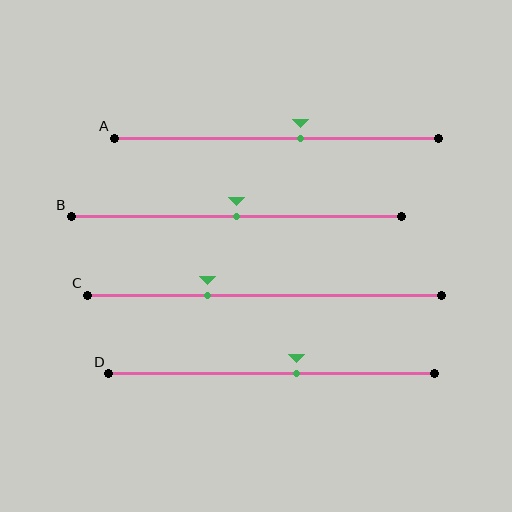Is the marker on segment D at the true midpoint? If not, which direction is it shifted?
No, the marker on segment D is shifted to the right by about 8% of the segment length.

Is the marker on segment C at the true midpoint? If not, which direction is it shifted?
No, the marker on segment C is shifted to the left by about 16% of the segment length.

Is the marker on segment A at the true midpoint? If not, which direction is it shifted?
No, the marker on segment A is shifted to the right by about 8% of the segment length.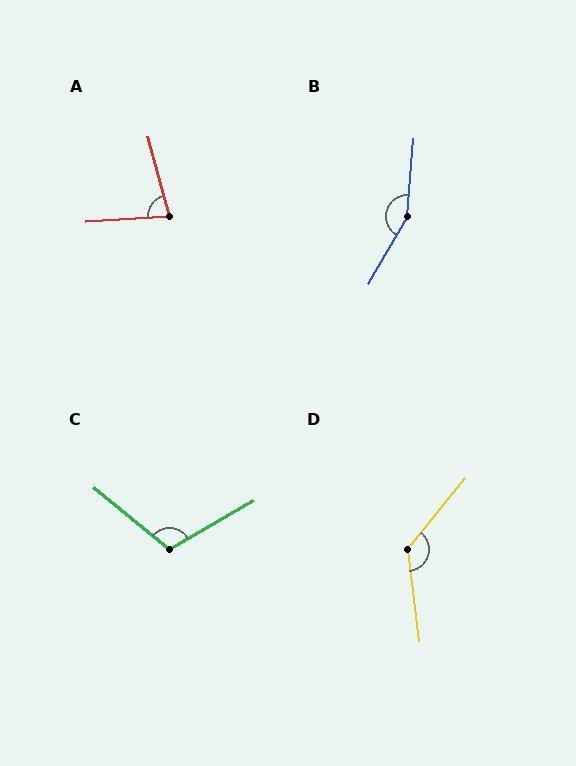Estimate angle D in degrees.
Approximately 134 degrees.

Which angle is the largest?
B, at approximately 154 degrees.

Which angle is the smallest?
A, at approximately 78 degrees.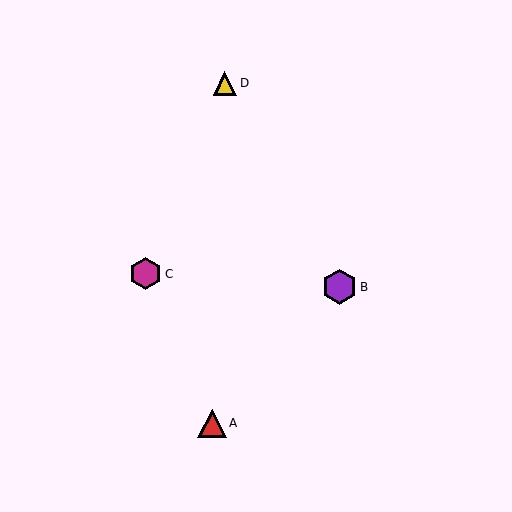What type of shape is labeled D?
Shape D is a yellow triangle.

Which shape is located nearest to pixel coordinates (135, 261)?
The magenta hexagon (labeled C) at (145, 274) is nearest to that location.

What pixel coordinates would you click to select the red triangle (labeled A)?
Click at (212, 423) to select the red triangle A.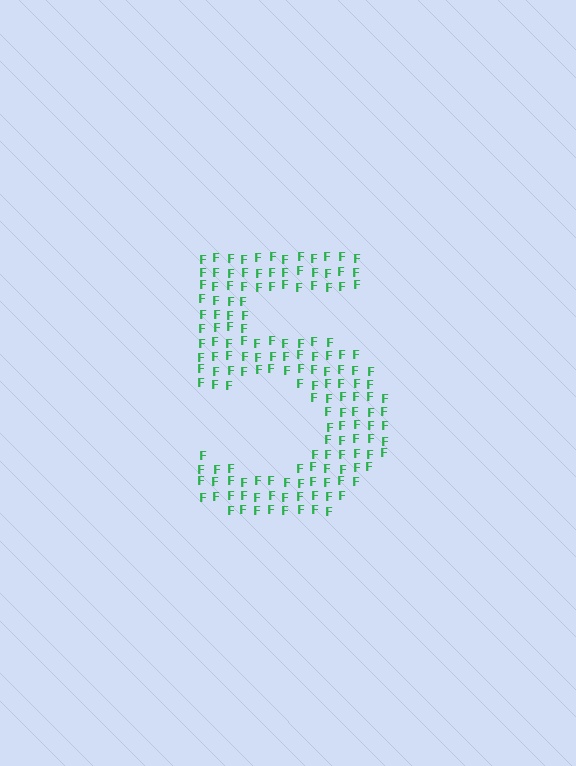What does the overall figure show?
The overall figure shows the digit 5.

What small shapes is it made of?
It is made of small letter F's.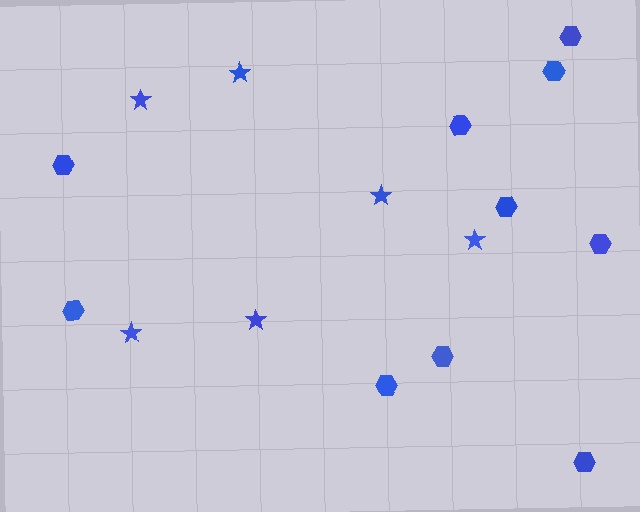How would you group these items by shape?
There are 2 groups: one group of hexagons (10) and one group of stars (6).